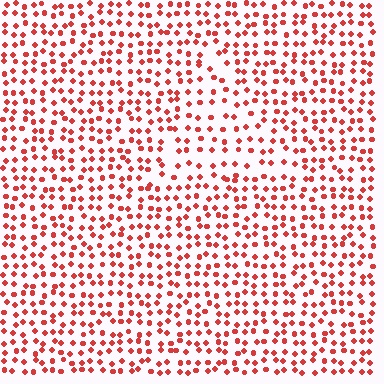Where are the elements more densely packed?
The elements are more densely packed outside the triangle boundary.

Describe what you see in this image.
The image contains small red elements arranged at two different densities. A triangle-shaped region is visible where the elements are less densely packed than the surrounding area.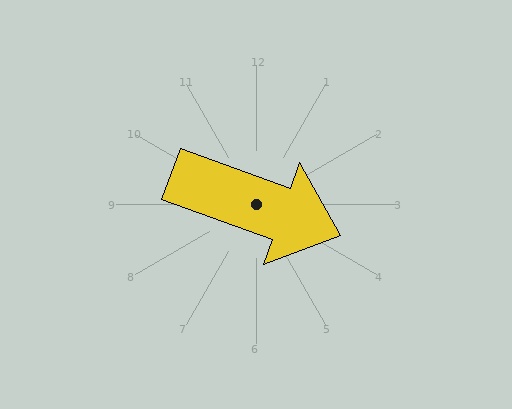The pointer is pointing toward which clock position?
Roughly 4 o'clock.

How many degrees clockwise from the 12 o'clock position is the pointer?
Approximately 110 degrees.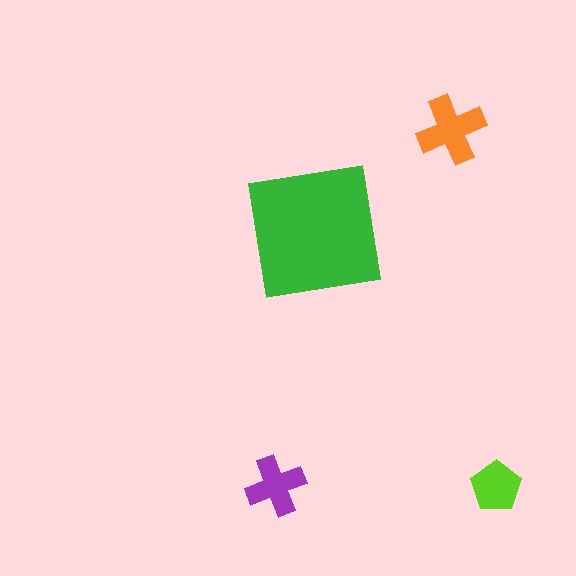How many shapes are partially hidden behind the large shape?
0 shapes are partially hidden.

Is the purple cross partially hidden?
No, the purple cross is fully visible.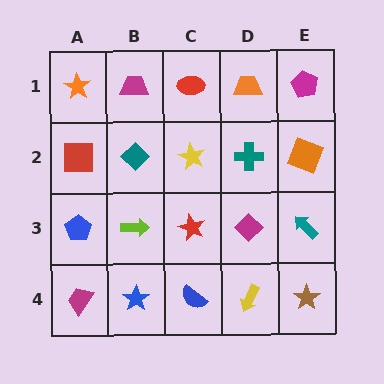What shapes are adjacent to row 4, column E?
A teal arrow (row 3, column E), a yellow arrow (row 4, column D).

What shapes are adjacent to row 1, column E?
An orange square (row 2, column E), an orange trapezoid (row 1, column D).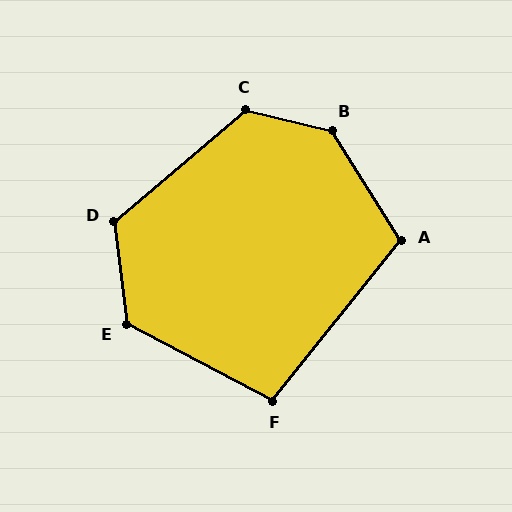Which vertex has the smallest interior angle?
F, at approximately 101 degrees.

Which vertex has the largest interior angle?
B, at approximately 136 degrees.